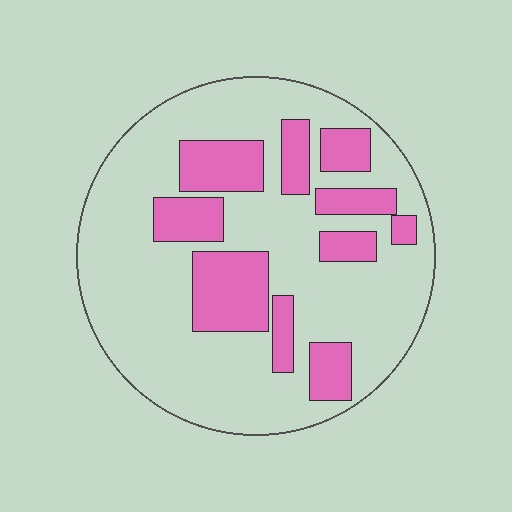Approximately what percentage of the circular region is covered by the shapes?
Approximately 25%.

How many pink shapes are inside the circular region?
10.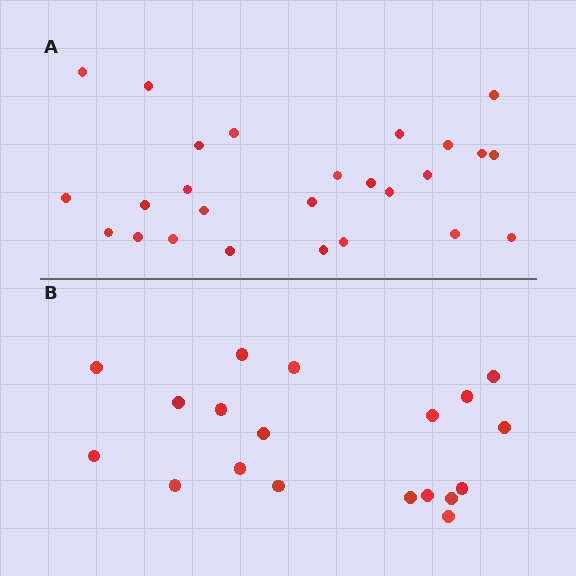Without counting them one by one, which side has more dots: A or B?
Region A (the top region) has more dots.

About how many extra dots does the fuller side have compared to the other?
Region A has roughly 8 or so more dots than region B.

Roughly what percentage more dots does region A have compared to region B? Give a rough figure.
About 35% more.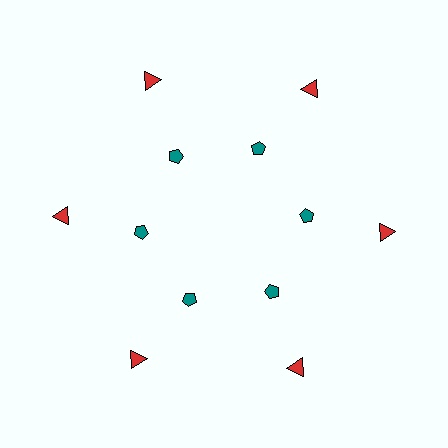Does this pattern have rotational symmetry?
Yes, this pattern has 6-fold rotational symmetry. It looks the same after rotating 60 degrees around the center.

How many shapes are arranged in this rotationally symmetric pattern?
There are 12 shapes, arranged in 6 groups of 2.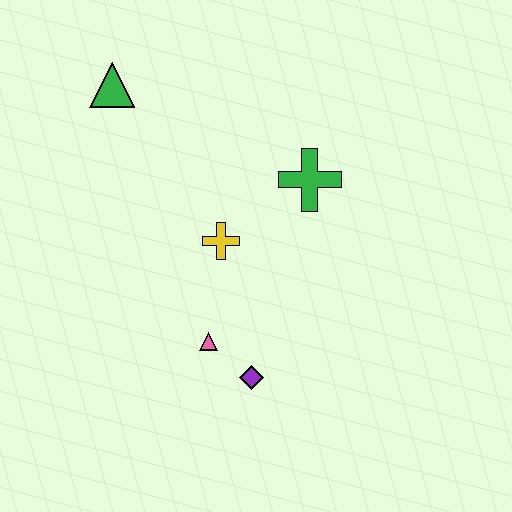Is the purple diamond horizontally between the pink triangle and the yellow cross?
No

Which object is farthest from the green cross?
The green triangle is farthest from the green cross.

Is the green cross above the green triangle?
No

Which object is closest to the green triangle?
The yellow cross is closest to the green triangle.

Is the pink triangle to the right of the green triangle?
Yes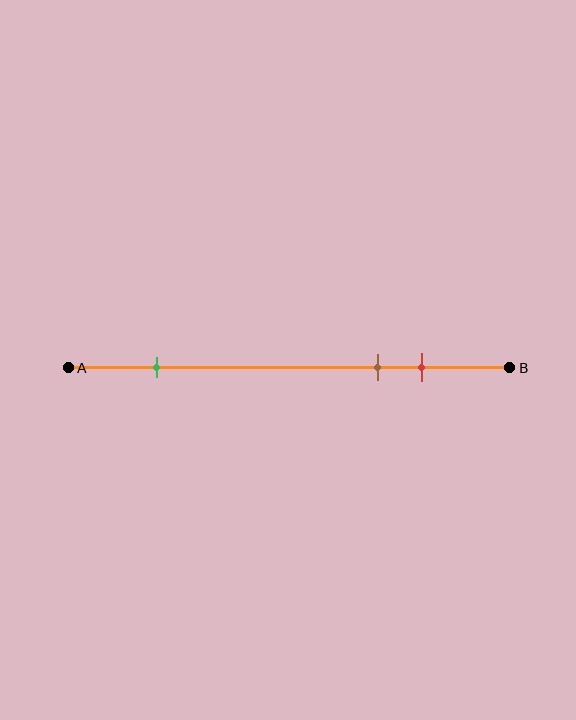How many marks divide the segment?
There are 3 marks dividing the segment.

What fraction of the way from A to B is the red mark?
The red mark is approximately 80% (0.8) of the way from A to B.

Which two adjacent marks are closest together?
The brown and red marks are the closest adjacent pair.